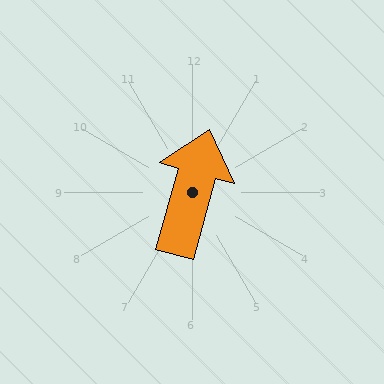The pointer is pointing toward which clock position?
Roughly 1 o'clock.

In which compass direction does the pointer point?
North.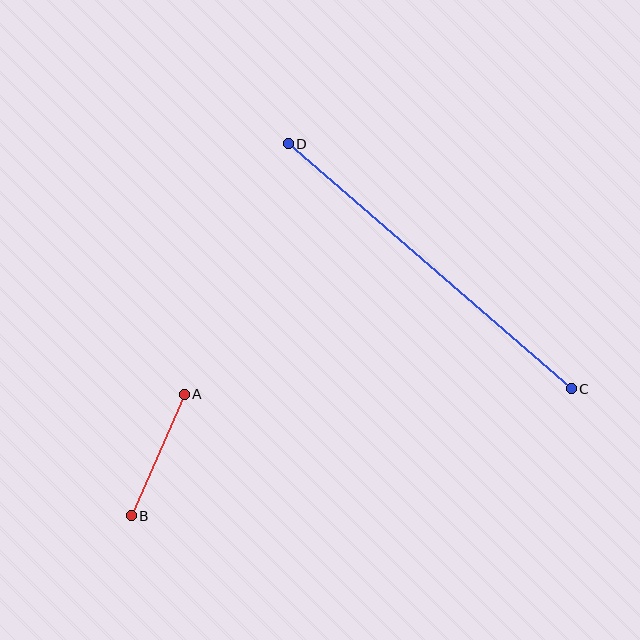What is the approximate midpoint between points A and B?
The midpoint is at approximately (158, 455) pixels.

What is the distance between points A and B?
The distance is approximately 132 pixels.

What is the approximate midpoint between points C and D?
The midpoint is at approximately (430, 266) pixels.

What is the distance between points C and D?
The distance is approximately 374 pixels.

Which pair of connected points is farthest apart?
Points C and D are farthest apart.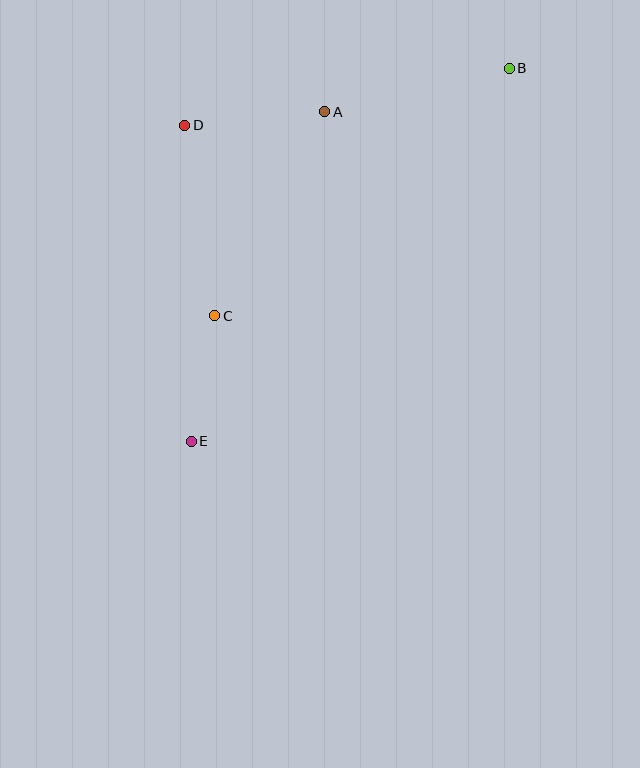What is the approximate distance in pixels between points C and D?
The distance between C and D is approximately 193 pixels.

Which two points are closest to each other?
Points C and E are closest to each other.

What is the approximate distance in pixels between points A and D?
The distance between A and D is approximately 141 pixels.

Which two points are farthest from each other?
Points B and E are farthest from each other.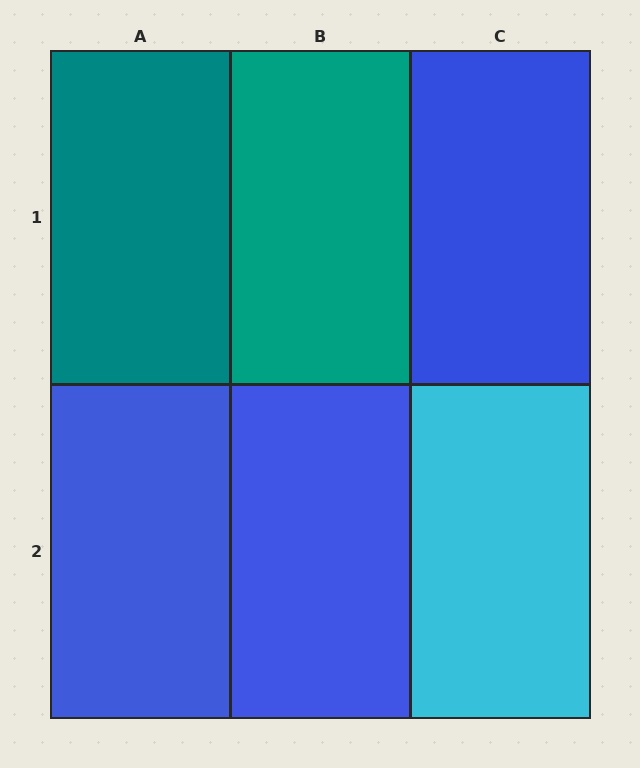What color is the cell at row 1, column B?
Teal.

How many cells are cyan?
1 cell is cyan.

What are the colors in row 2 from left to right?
Blue, blue, cyan.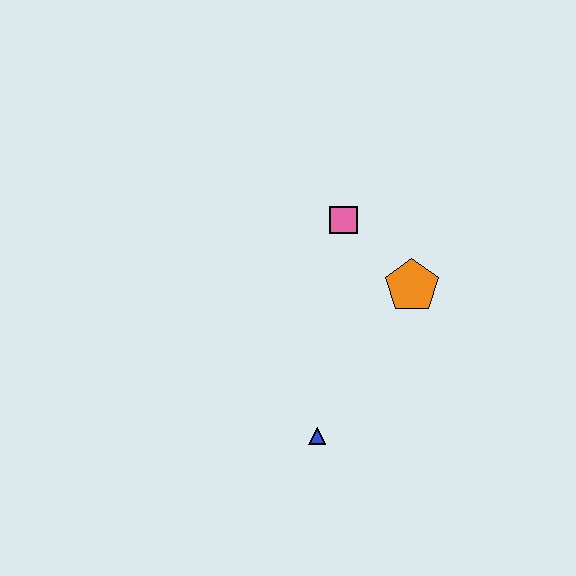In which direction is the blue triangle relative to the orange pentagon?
The blue triangle is below the orange pentagon.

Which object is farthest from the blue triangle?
The pink square is farthest from the blue triangle.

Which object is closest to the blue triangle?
The orange pentagon is closest to the blue triangle.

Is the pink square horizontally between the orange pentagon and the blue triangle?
Yes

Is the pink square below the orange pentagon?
No